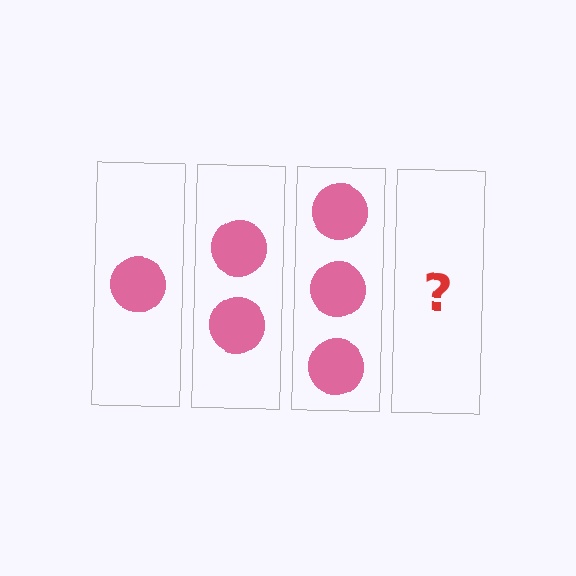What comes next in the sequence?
The next element should be 4 circles.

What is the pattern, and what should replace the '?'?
The pattern is that each step adds one more circle. The '?' should be 4 circles.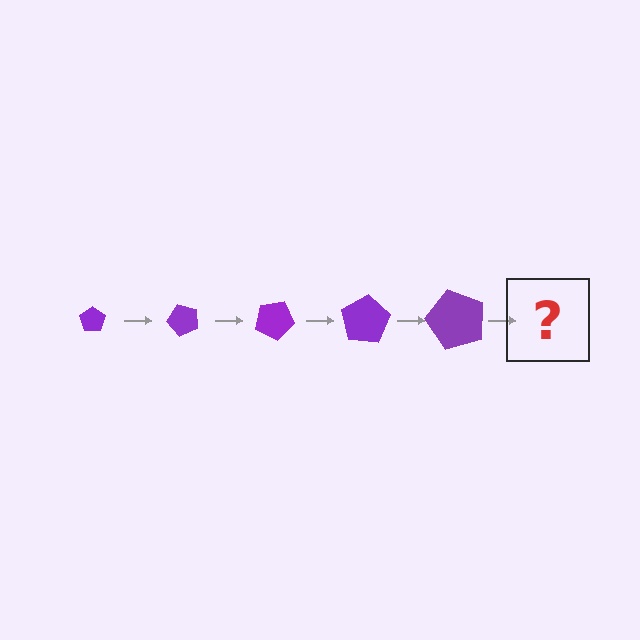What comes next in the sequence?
The next element should be a pentagon, larger than the previous one and rotated 250 degrees from the start.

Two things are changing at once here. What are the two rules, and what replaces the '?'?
The two rules are that the pentagon grows larger each step and it rotates 50 degrees each step. The '?' should be a pentagon, larger than the previous one and rotated 250 degrees from the start.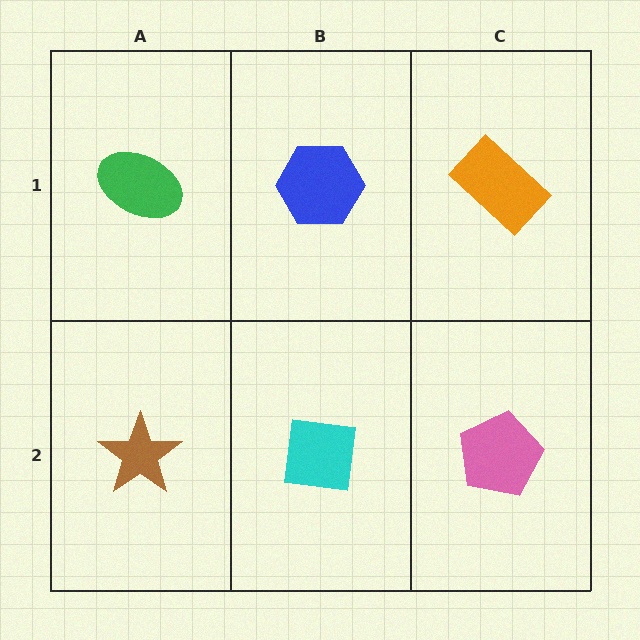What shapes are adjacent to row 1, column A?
A brown star (row 2, column A), a blue hexagon (row 1, column B).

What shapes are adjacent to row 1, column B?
A cyan square (row 2, column B), a green ellipse (row 1, column A), an orange rectangle (row 1, column C).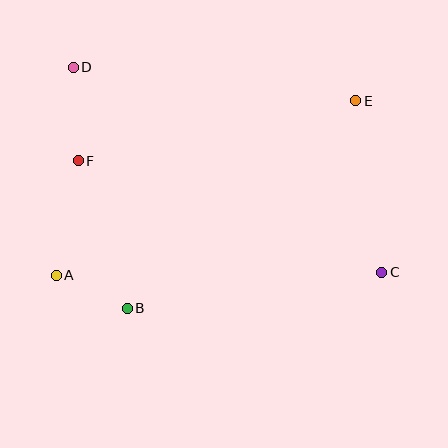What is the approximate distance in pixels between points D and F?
The distance between D and F is approximately 94 pixels.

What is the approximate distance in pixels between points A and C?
The distance between A and C is approximately 325 pixels.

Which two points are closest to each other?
Points A and B are closest to each other.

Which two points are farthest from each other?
Points C and D are farthest from each other.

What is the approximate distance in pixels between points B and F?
The distance between B and F is approximately 155 pixels.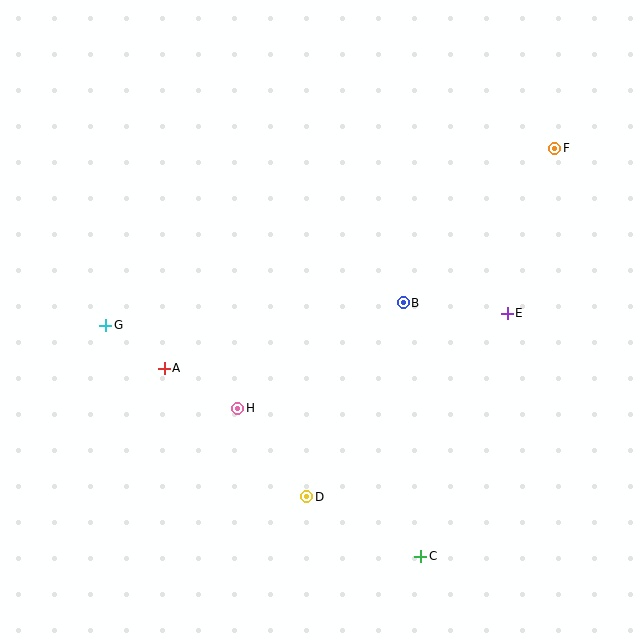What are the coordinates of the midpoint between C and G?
The midpoint between C and G is at (263, 441).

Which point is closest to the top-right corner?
Point F is closest to the top-right corner.